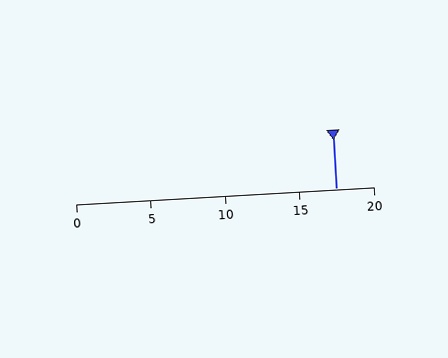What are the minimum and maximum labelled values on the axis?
The axis runs from 0 to 20.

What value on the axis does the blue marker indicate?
The marker indicates approximately 17.5.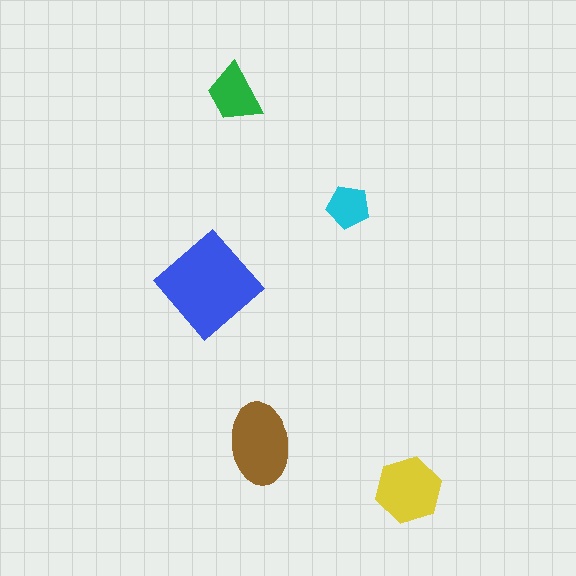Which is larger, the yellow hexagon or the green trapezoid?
The yellow hexagon.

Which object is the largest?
The blue diamond.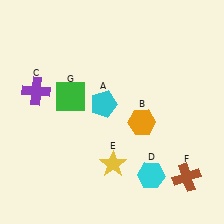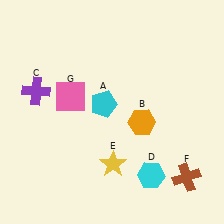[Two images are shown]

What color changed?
The square (G) changed from green in Image 1 to pink in Image 2.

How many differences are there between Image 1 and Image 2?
There is 1 difference between the two images.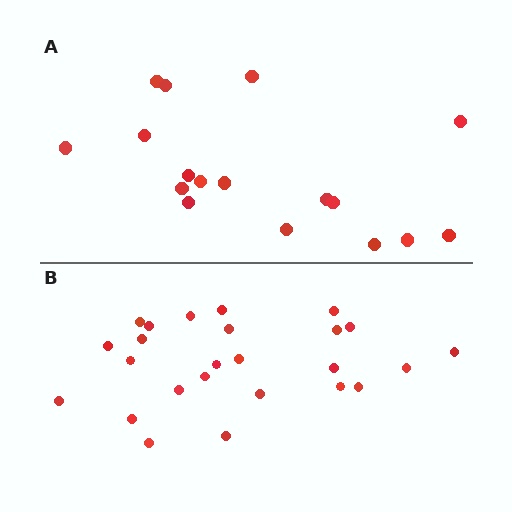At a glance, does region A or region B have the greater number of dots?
Region B (the bottom region) has more dots.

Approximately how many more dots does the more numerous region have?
Region B has roughly 8 or so more dots than region A.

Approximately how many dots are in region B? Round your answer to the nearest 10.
About 20 dots. (The exact count is 25, which rounds to 20.)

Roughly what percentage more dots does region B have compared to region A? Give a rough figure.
About 45% more.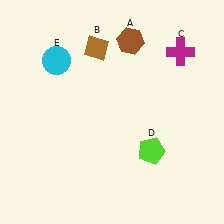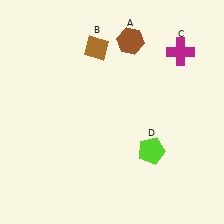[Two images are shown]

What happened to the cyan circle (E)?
The cyan circle (E) was removed in Image 2. It was in the top-left area of Image 1.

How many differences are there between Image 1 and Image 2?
There is 1 difference between the two images.